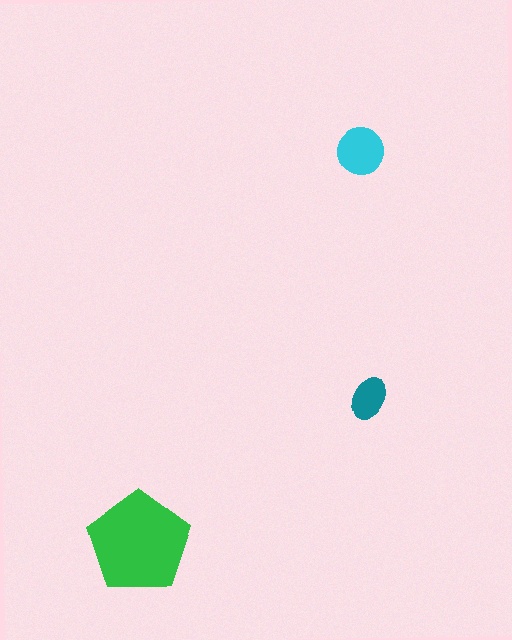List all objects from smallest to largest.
The teal ellipse, the cyan circle, the green pentagon.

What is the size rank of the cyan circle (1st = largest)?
2nd.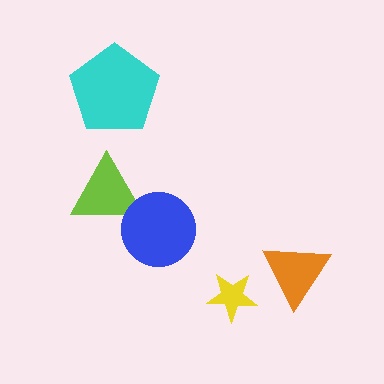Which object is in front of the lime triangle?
The blue circle is in front of the lime triangle.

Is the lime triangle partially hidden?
Yes, it is partially covered by another shape.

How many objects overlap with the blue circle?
1 object overlaps with the blue circle.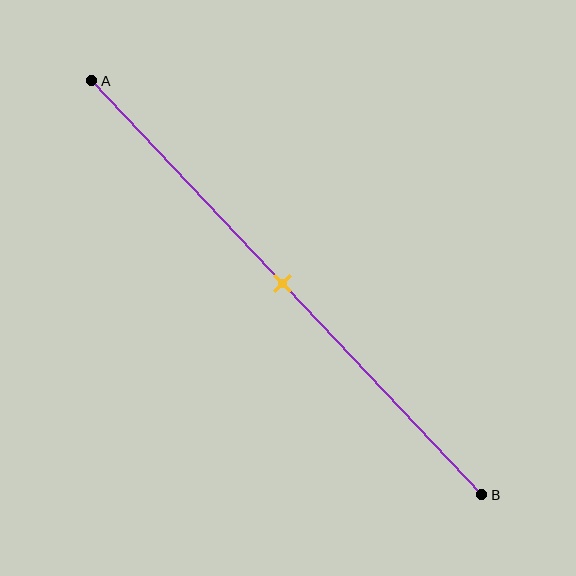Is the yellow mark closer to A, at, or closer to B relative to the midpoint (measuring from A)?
The yellow mark is approximately at the midpoint of segment AB.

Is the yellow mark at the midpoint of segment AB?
Yes, the mark is approximately at the midpoint.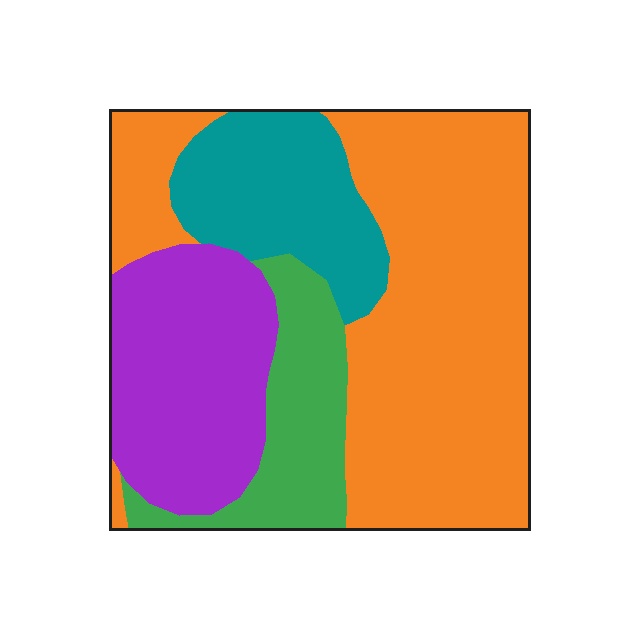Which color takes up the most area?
Orange, at roughly 50%.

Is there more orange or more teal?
Orange.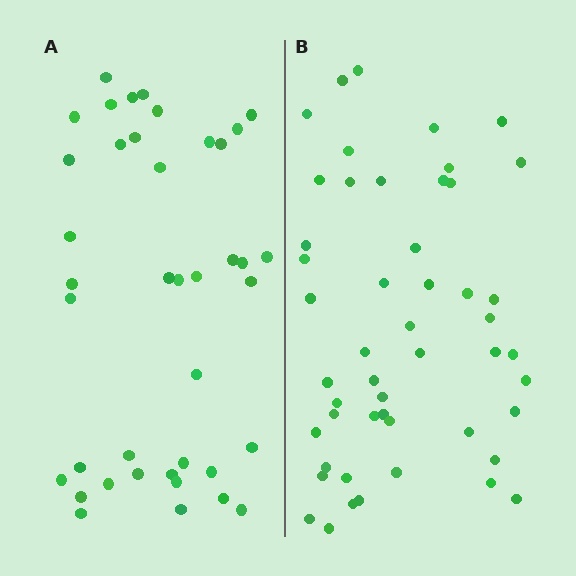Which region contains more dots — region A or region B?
Region B (the right region) has more dots.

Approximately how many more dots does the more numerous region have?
Region B has roughly 10 or so more dots than region A.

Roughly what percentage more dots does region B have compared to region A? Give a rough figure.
About 25% more.